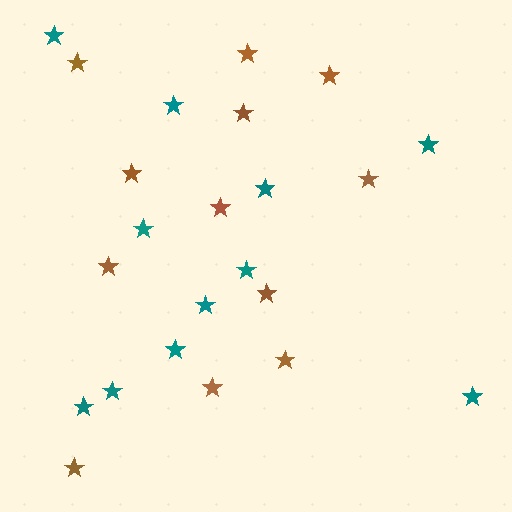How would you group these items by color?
There are 2 groups: one group of brown stars (12) and one group of teal stars (11).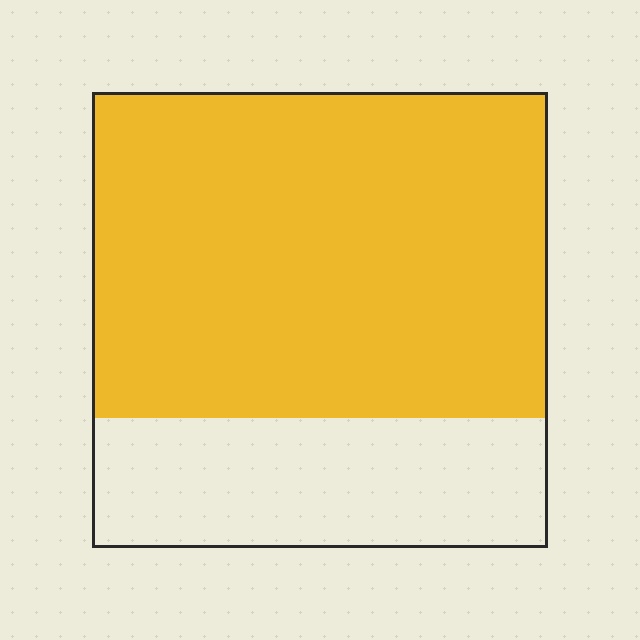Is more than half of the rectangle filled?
Yes.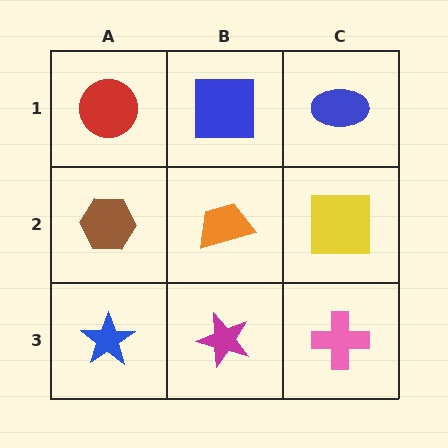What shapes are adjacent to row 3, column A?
A brown hexagon (row 2, column A), a magenta star (row 3, column B).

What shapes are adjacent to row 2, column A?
A red circle (row 1, column A), a blue star (row 3, column A), an orange trapezoid (row 2, column B).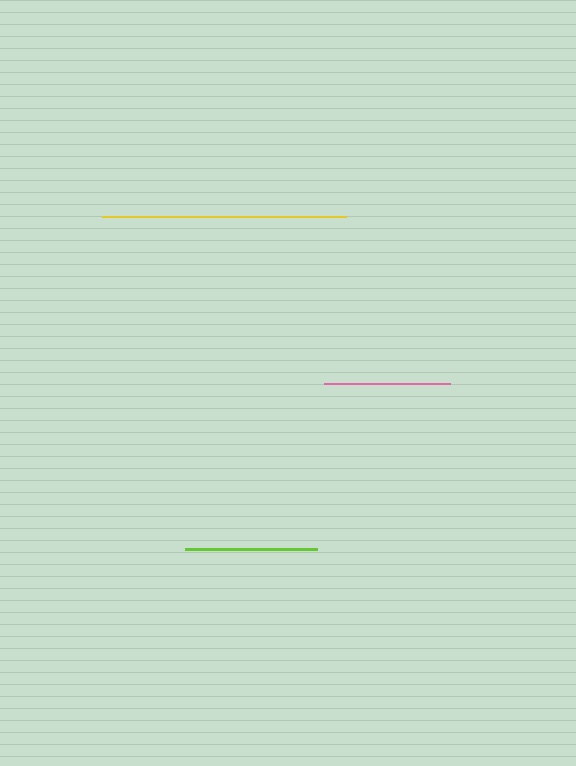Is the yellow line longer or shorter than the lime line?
The yellow line is longer than the lime line.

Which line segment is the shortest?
The pink line is the shortest at approximately 126 pixels.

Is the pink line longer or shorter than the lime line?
The lime line is longer than the pink line.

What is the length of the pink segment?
The pink segment is approximately 126 pixels long.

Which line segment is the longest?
The yellow line is the longest at approximately 244 pixels.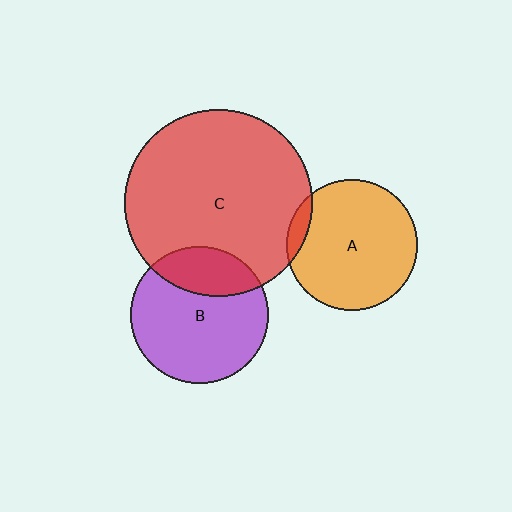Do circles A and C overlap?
Yes.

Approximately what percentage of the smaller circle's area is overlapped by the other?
Approximately 5%.